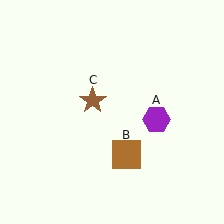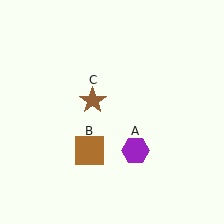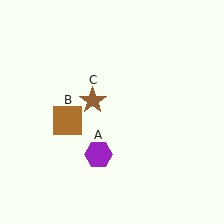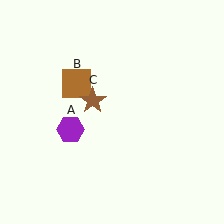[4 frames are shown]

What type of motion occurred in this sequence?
The purple hexagon (object A), brown square (object B) rotated clockwise around the center of the scene.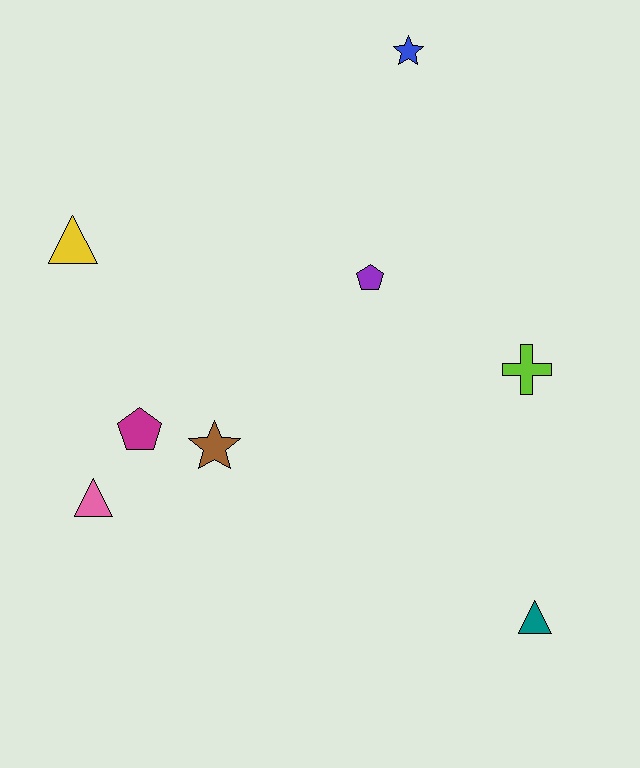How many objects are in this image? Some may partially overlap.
There are 8 objects.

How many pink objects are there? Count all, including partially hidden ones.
There is 1 pink object.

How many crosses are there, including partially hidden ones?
There is 1 cross.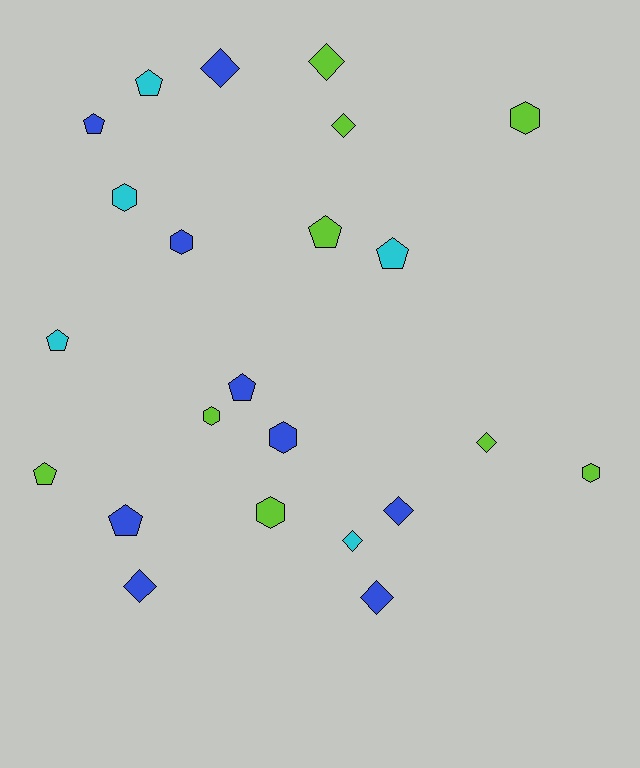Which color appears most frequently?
Blue, with 9 objects.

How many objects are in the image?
There are 23 objects.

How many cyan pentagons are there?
There are 3 cyan pentagons.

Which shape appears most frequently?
Pentagon, with 8 objects.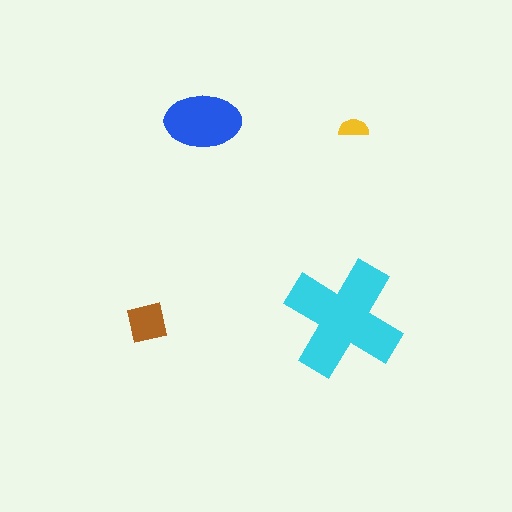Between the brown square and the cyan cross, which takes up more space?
The cyan cross.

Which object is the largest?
The cyan cross.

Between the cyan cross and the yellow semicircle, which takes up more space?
The cyan cross.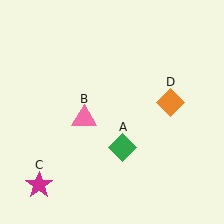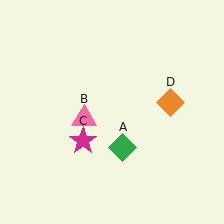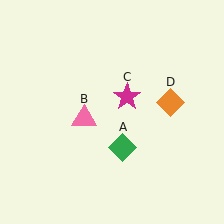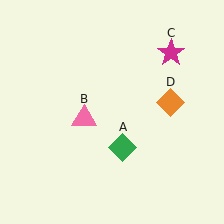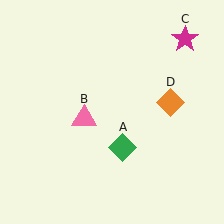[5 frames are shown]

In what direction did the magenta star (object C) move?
The magenta star (object C) moved up and to the right.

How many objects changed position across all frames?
1 object changed position: magenta star (object C).